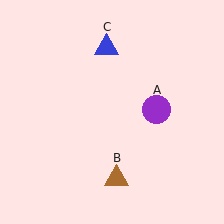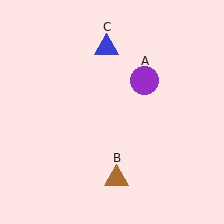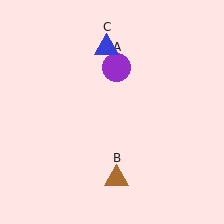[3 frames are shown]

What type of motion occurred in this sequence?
The purple circle (object A) rotated counterclockwise around the center of the scene.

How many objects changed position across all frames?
1 object changed position: purple circle (object A).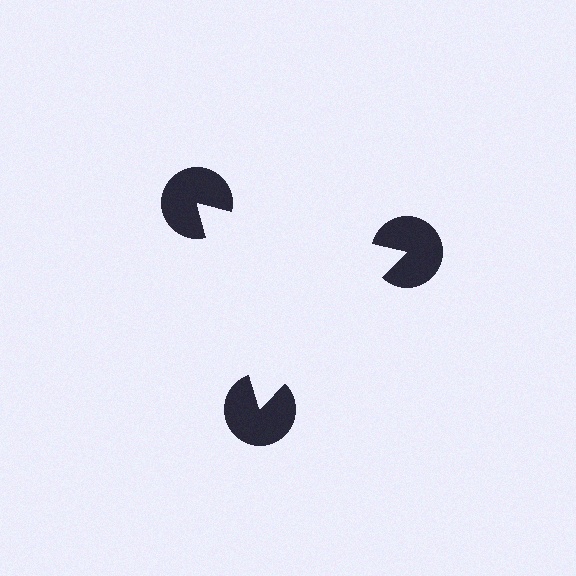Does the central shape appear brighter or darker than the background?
It typically appears slightly brighter than the background, even though no actual brightness change is drawn.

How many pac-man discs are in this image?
There are 3 — one at each vertex of the illusory triangle.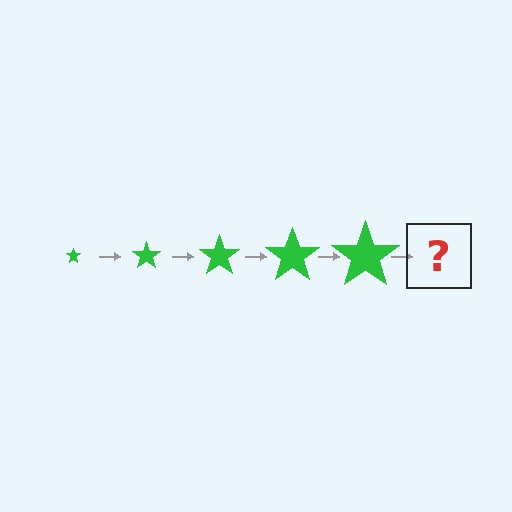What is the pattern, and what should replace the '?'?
The pattern is that the star gets progressively larger each step. The '?' should be a green star, larger than the previous one.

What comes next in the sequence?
The next element should be a green star, larger than the previous one.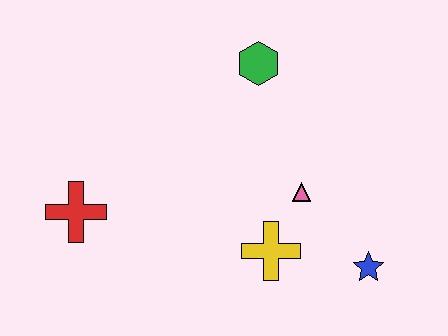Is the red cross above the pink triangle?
No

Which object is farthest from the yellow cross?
The red cross is farthest from the yellow cross.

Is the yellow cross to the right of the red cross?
Yes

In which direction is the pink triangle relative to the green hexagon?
The pink triangle is below the green hexagon.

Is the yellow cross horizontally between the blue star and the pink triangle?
No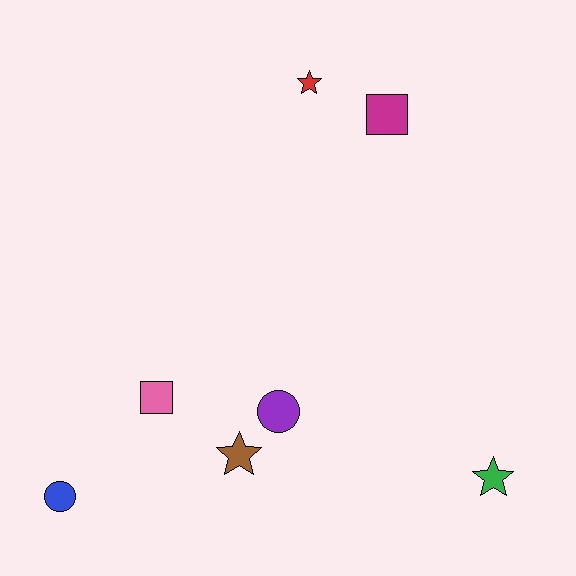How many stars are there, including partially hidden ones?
There are 3 stars.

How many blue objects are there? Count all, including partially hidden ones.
There is 1 blue object.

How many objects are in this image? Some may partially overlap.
There are 7 objects.